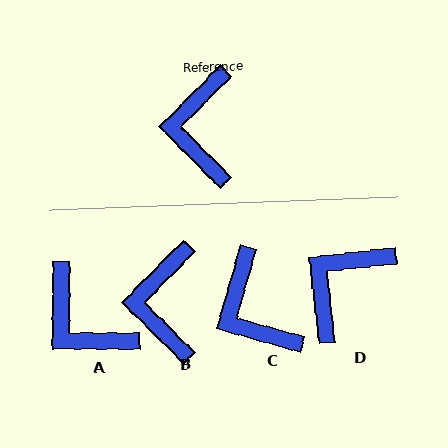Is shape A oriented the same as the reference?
No, it is off by about 45 degrees.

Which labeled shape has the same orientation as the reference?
B.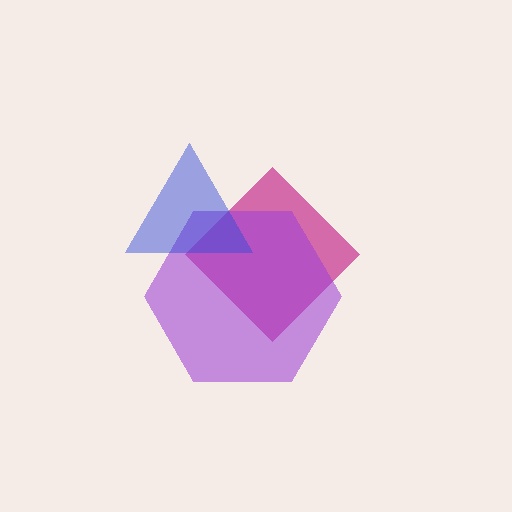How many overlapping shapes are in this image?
There are 3 overlapping shapes in the image.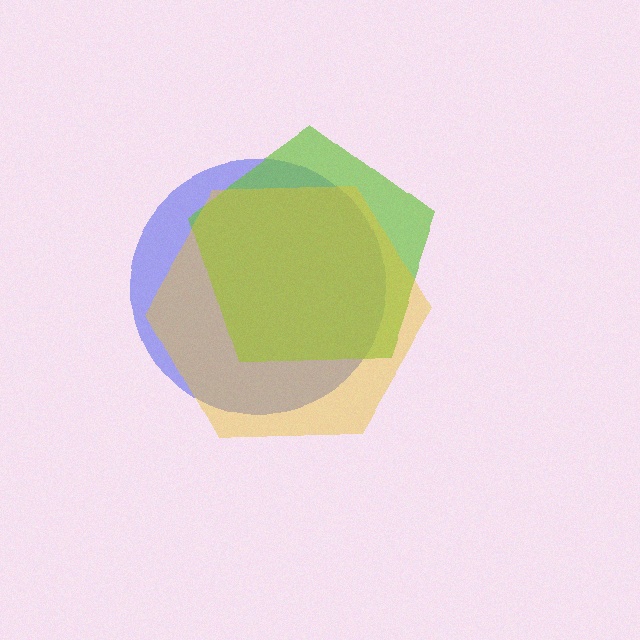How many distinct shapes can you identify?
There are 3 distinct shapes: a blue circle, a lime pentagon, a yellow hexagon.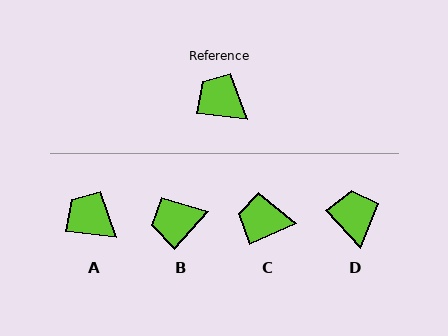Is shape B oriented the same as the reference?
No, it is off by about 54 degrees.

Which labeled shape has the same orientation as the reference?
A.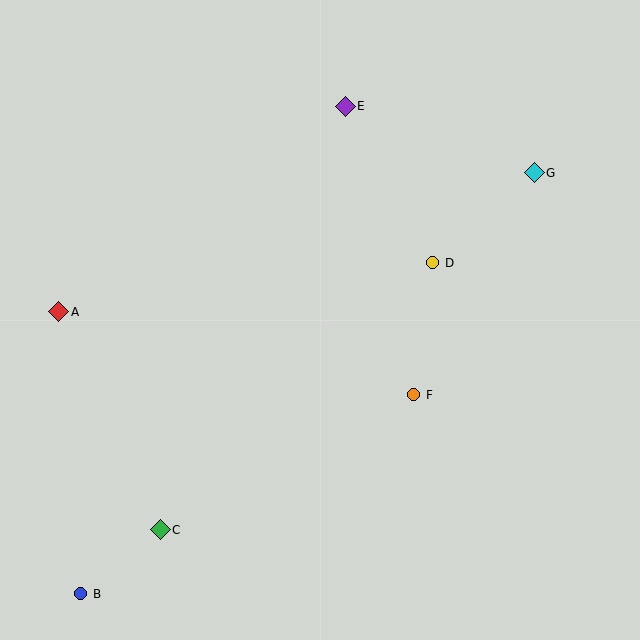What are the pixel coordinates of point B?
Point B is at (81, 594).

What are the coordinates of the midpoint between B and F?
The midpoint between B and F is at (247, 494).